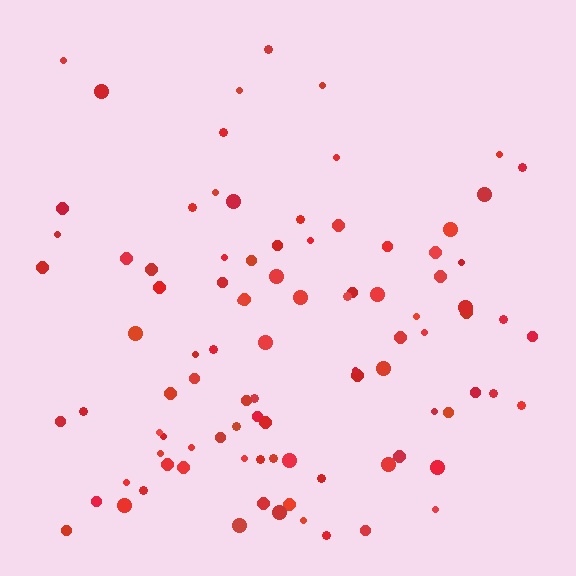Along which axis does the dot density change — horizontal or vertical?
Vertical.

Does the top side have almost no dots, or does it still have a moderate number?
Still a moderate number, just noticeably fewer than the bottom.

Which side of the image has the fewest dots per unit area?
The top.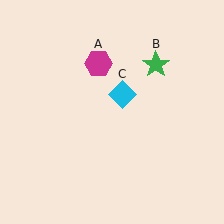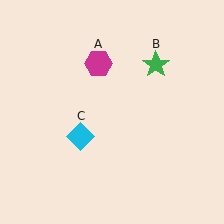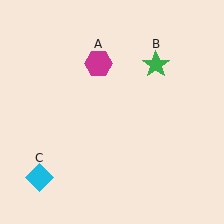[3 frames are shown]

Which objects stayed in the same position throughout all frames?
Magenta hexagon (object A) and green star (object B) remained stationary.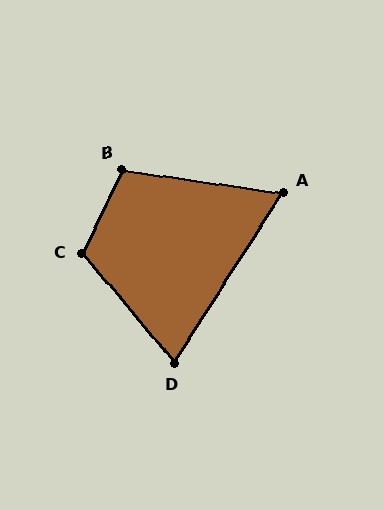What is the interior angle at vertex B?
Approximately 107 degrees (obtuse).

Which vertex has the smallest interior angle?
A, at approximately 66 degrees.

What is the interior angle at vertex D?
Approximately 73 degrees (acute).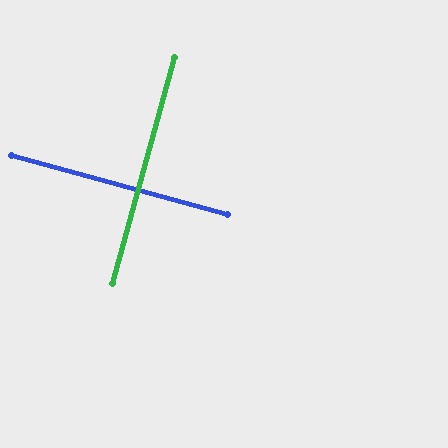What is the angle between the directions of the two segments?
Approximately 90 degrees.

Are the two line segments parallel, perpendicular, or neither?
Perpendicular — they meet at approximately 90°.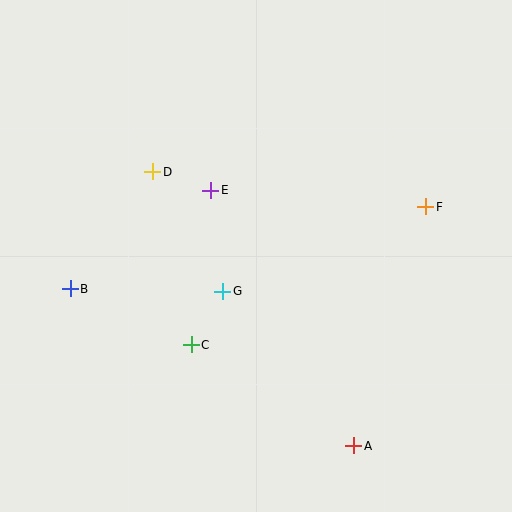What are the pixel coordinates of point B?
Point B is at (70, 289).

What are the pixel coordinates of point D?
Point D is at (153, 172).